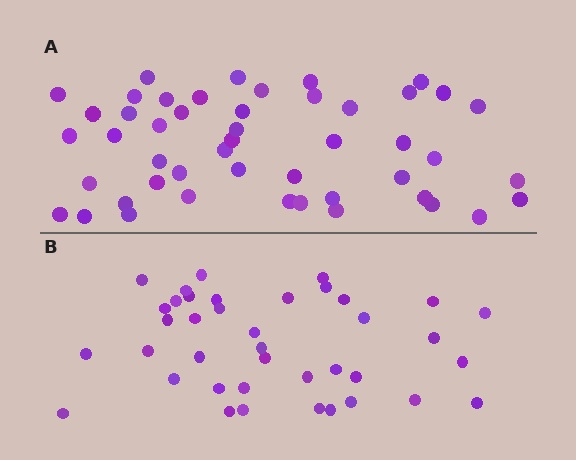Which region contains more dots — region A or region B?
Region A (the top region) has more dots.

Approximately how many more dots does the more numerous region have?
Region A has roughly 8 or so more dots than region B.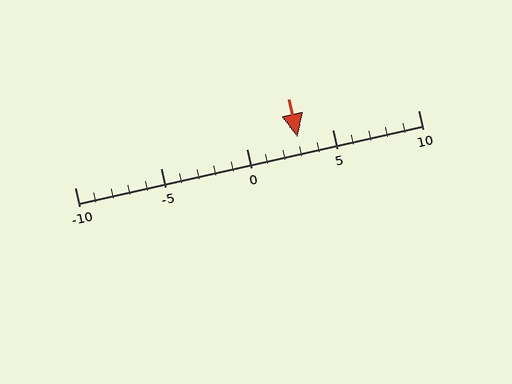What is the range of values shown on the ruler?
The ruler shows values from -10 to 10.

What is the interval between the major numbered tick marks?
The major tick marks are spaced 5 units apart.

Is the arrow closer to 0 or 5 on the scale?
The arrow is closer to 5.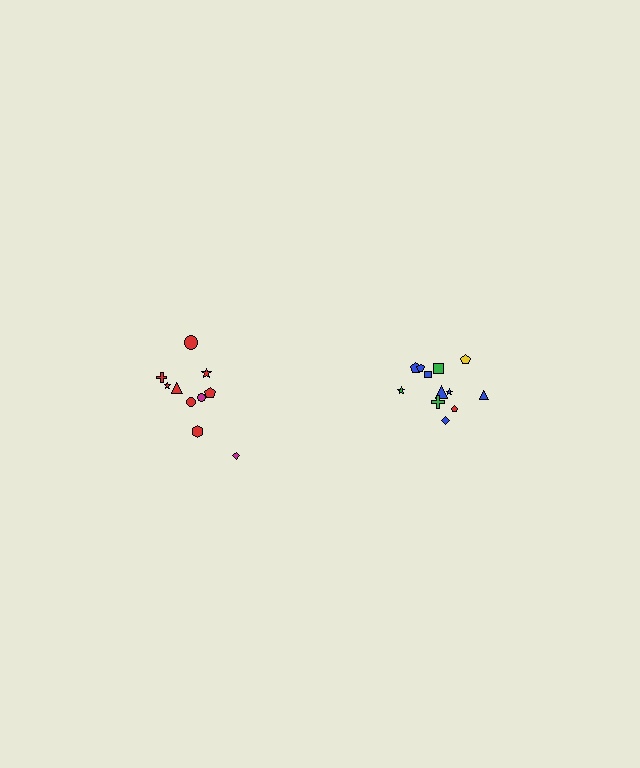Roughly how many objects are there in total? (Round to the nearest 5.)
Roughly 20 objects in total.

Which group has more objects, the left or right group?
The right group.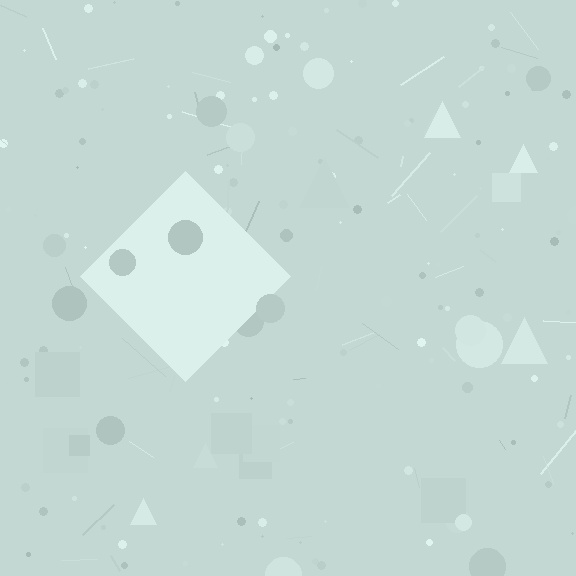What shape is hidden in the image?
A diamond is hidden in the image.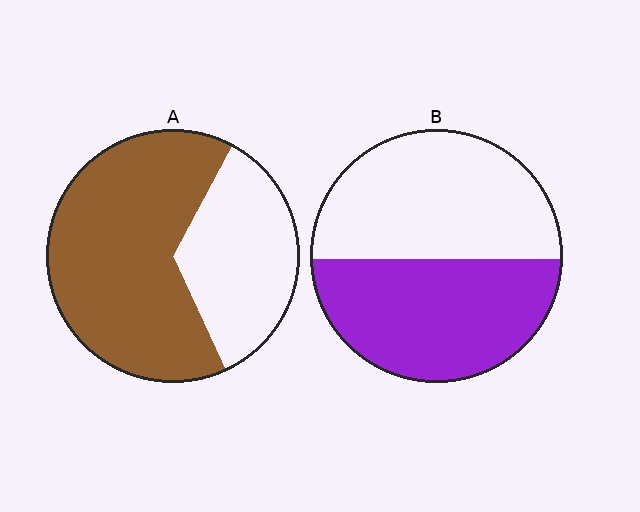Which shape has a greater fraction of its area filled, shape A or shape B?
Shape A.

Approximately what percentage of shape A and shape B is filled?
A is approximately 65% and B is approximately 50%.